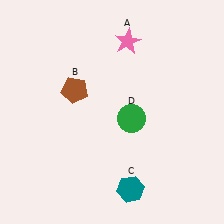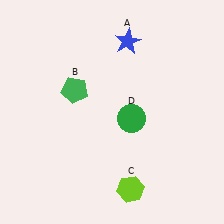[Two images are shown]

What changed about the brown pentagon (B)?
In Image 1, B is brown. In Image 2, it changed to green.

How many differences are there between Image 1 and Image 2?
There are 3 differences between the two images.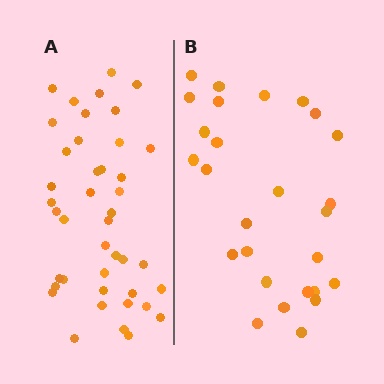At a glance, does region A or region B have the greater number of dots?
Region A (the left region) has more dots.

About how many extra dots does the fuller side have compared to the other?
Region A has approximately 15 more dots than region B.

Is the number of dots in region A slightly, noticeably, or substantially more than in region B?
Region A has substantially more. The ratio is roughly 1.6 to 1.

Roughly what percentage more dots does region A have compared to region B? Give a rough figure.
About 55% more.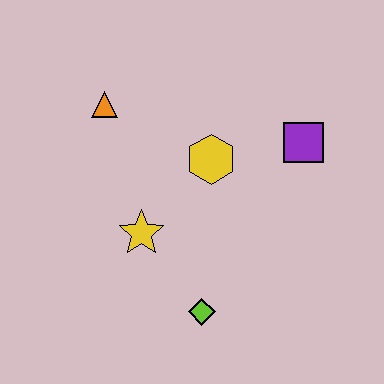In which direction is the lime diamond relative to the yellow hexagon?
The lime diamond is below the yellow hexagon.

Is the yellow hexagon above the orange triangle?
No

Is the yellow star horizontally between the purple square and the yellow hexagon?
No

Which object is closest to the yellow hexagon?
The purple square is closest to the yellow hexagon.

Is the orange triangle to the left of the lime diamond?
Yes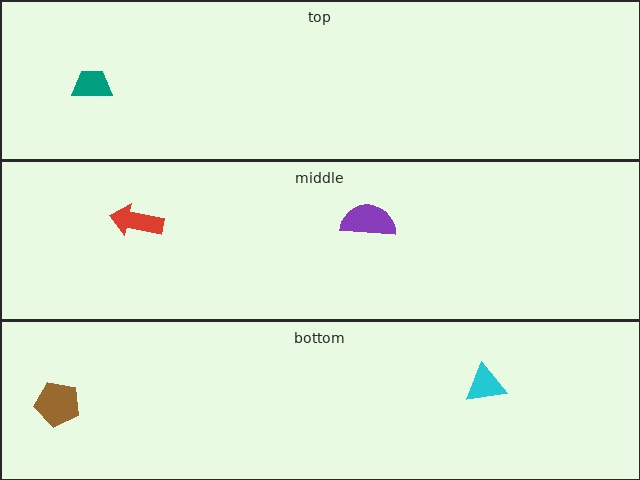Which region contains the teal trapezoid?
The top region.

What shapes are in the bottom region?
The brown pentagon, the cyan triangle.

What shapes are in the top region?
The teal trapezoid.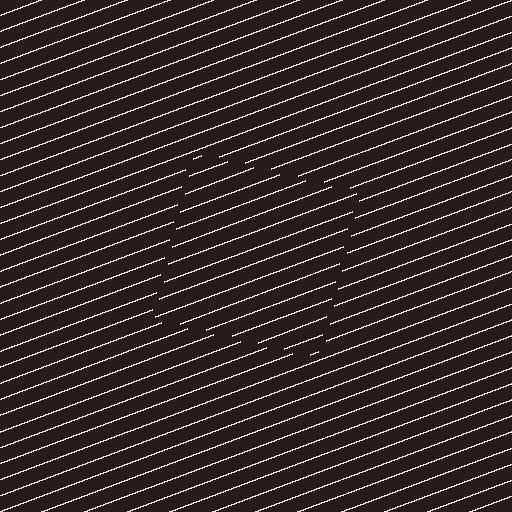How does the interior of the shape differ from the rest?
The interior of the shape contains the same grating, shifted by half a period — the contour is defined by the phase discontinuity where line-ends from the inner and outer gratings abut.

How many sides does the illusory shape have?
4 sides — the line-ends trace a square.